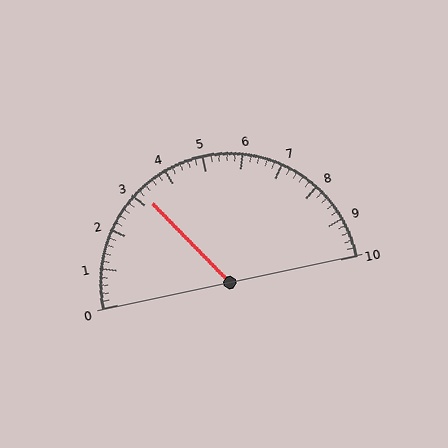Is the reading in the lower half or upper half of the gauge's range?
The reading is in the lower half of the range (0 to 10).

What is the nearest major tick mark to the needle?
The nearest major tick mark is 3.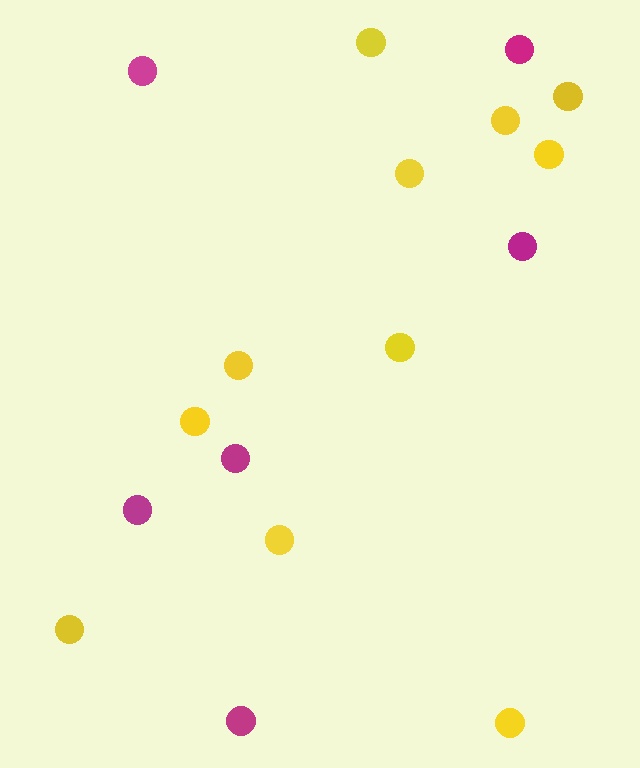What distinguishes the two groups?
There are 2 groups: one group of yellow circles (11) and one group of magenta circles (6).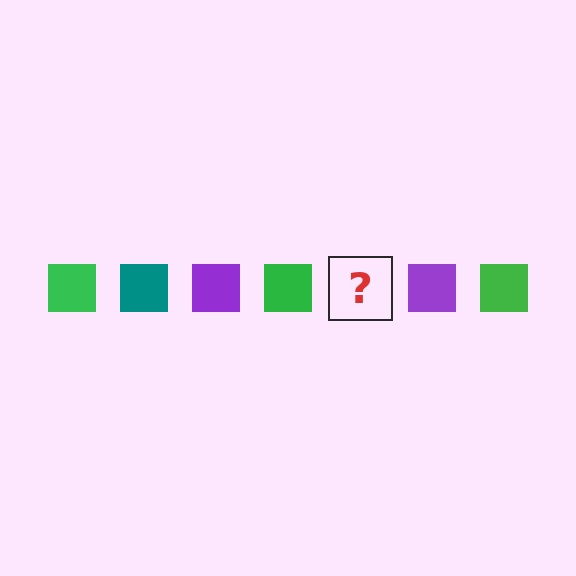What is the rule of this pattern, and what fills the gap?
The rule is that the pattern cycles through green, teal, purple squares. The gap should be filled with a teal square.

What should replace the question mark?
The question mark should be replaced with a teal square.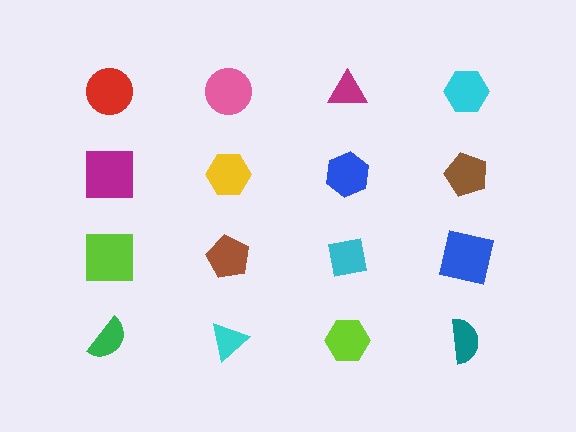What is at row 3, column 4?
A blue square.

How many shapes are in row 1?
4 shapes.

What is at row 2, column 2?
A yellow hexagon.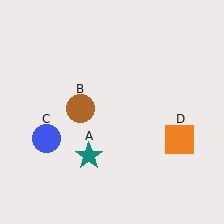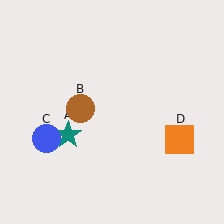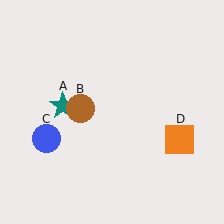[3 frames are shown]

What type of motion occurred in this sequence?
The teal star (object A) rotated clockwise around the center of the scene.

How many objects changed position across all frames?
1 object changed position: teal star (object A).